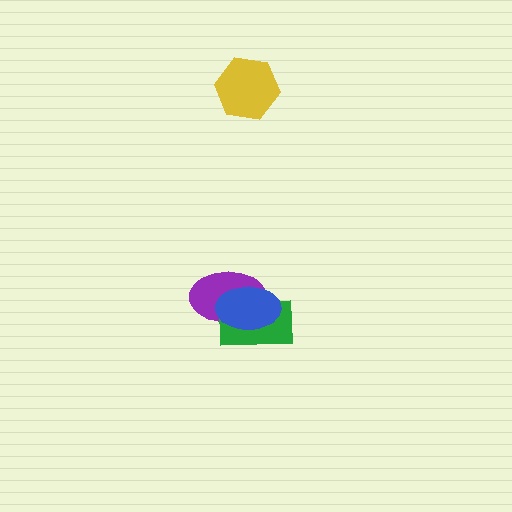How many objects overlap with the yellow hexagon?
0 objects overlap with the yellow hexagon.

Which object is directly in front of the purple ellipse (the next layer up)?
The green rectangle is directly in front of the purple ellipse.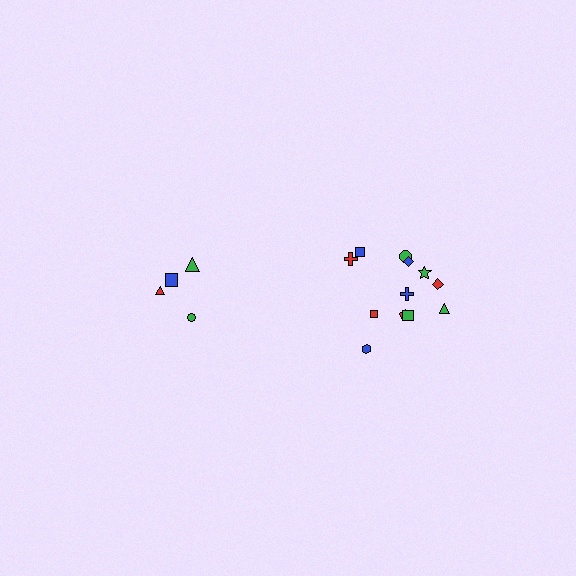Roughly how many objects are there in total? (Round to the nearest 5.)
Roughly 15 objects in total.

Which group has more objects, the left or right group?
The right group.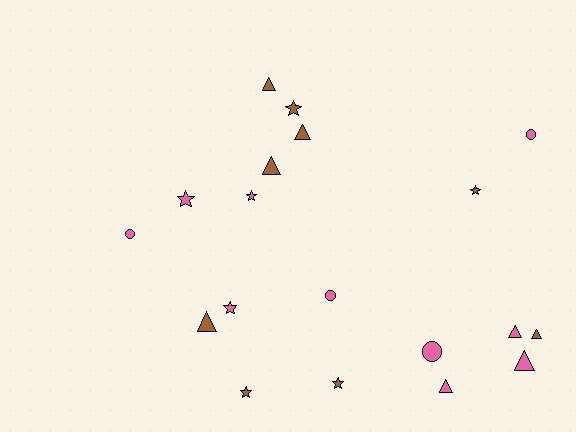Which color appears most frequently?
Pink, with 10 objects.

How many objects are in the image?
There are 19 objects.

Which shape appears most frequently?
Triangle, with 8 objects.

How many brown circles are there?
There are no brown circles.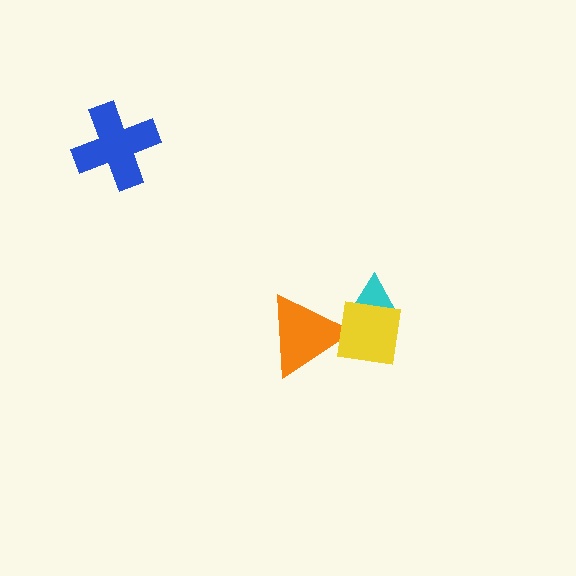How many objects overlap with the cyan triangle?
1 object overlaps with the cyan triangle.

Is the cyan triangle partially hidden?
Yes, it is partially covered by another shape.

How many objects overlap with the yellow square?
2 objects overlap with the yellow square.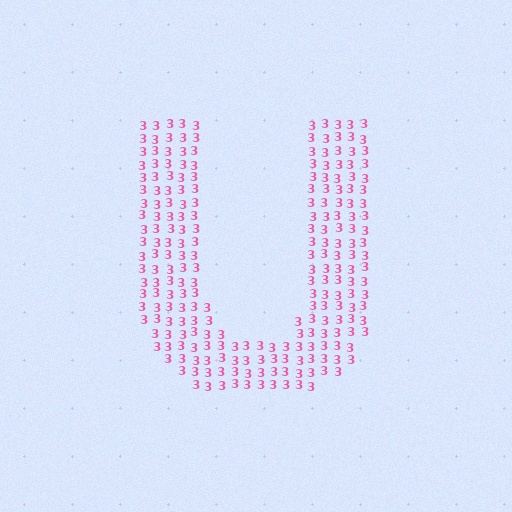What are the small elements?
The small elements are digit 3's.